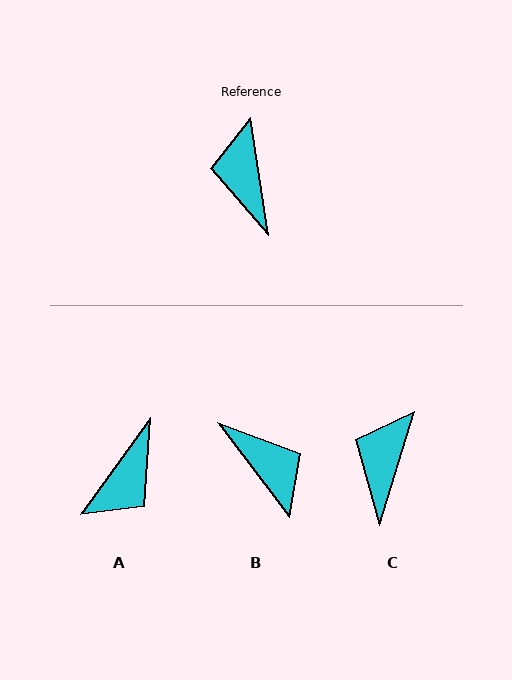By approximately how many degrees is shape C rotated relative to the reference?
Approximately 25 degrees clockwise.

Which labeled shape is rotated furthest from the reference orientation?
B, about 151 degrees away.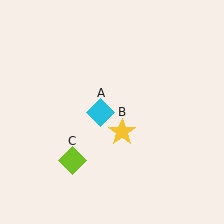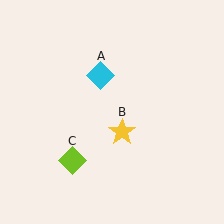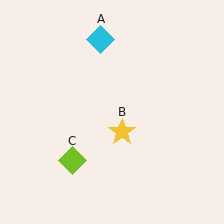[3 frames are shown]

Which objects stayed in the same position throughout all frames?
Yellow star (object B) and lime diamond (object C) remained stationary.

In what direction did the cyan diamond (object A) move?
The cyan diamond (object A) moved up.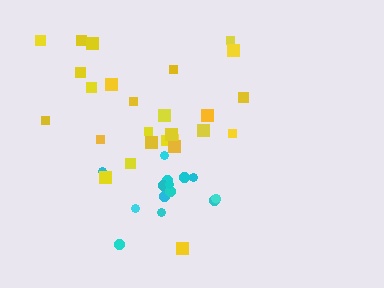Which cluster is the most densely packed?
Cyan.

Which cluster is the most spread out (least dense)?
Yellow.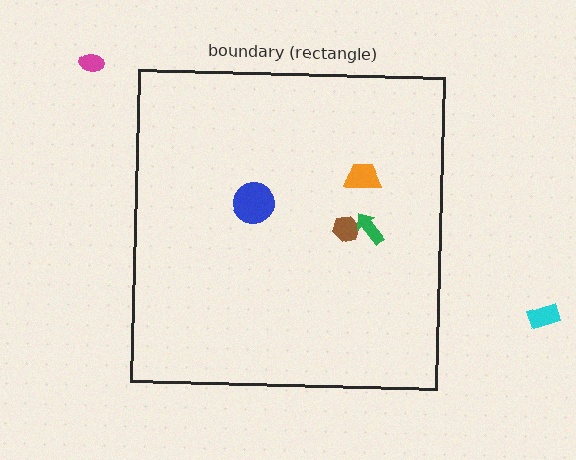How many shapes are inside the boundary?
4 inside, 2 outside.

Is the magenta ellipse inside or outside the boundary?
Outside.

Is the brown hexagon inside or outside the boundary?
Inside.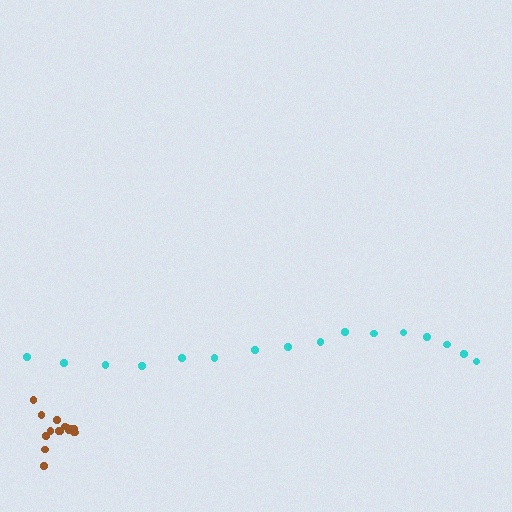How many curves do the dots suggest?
There are 2 distinct paths.